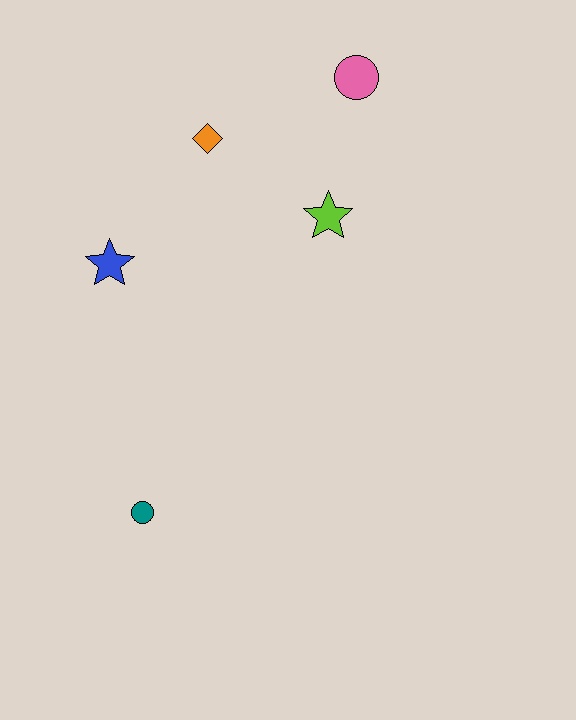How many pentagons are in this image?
There are no pentagons.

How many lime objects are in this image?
There is 1 lime object.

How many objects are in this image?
There are 5 objects.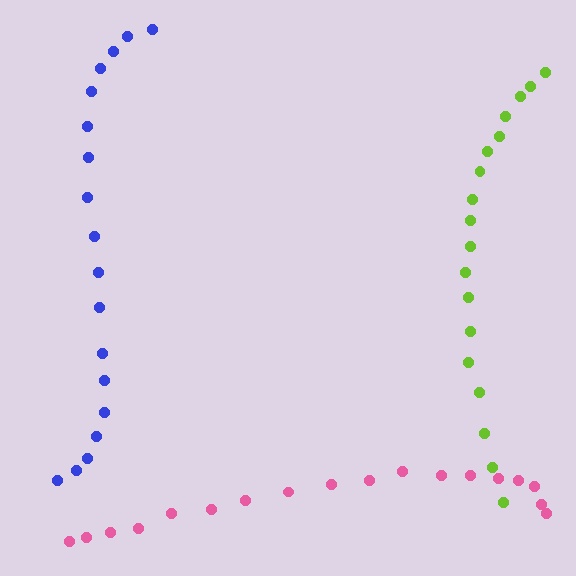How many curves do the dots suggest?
There are 3 distinct paths.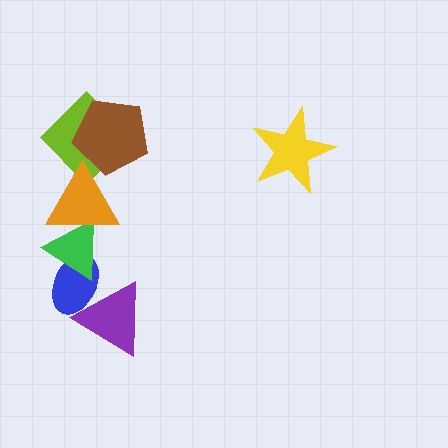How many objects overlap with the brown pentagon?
2 objects overlap with the brown pentagon.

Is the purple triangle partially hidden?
No, no other shape covers it.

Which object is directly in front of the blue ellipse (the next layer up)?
The green triangle is directly in front of the blue ellipse.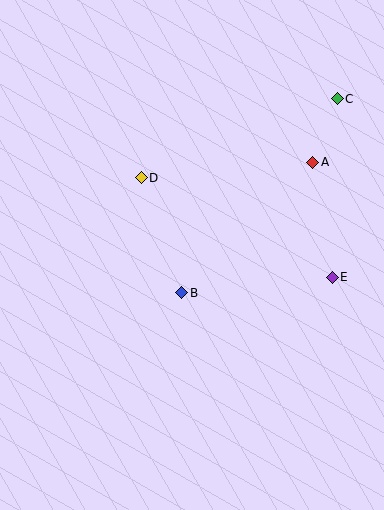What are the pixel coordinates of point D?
Point D is at (141, 178).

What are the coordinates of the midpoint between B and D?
The midpoint between B and D is at (162, 235).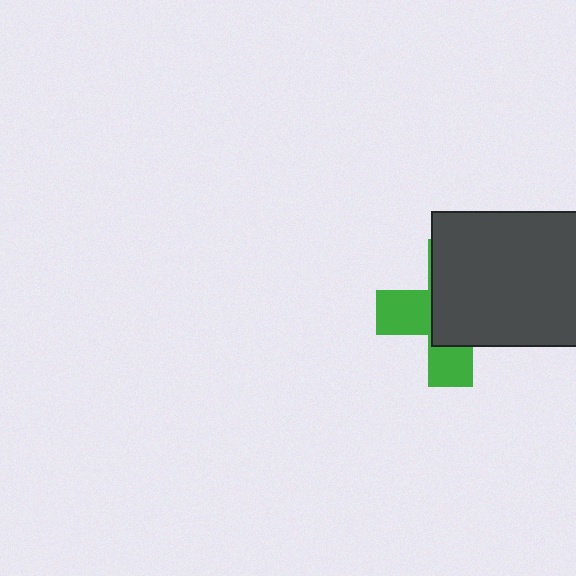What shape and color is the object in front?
The object in front is a dark gray rectangle.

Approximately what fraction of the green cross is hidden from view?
Roughly 59% of the green cross is hidden behind the dark gray rectangle.